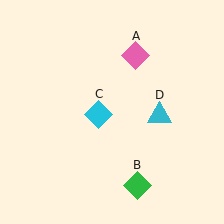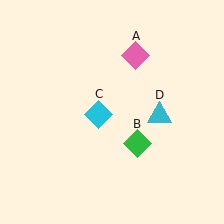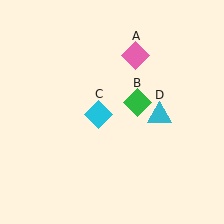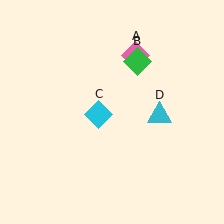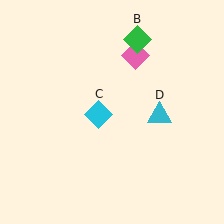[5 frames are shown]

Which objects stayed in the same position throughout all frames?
Pink diamond (object A) and cyan diamond (object C) and cyan triangle (object D) remained stationary.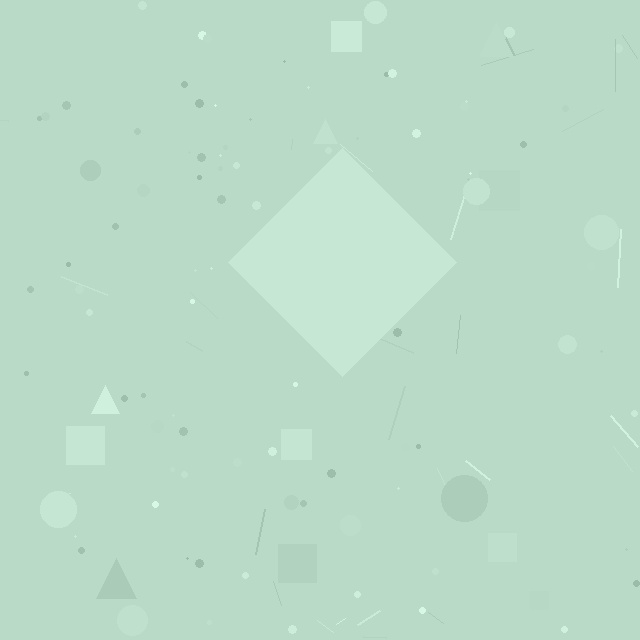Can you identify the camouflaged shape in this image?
The camouflaged shape is a diamond.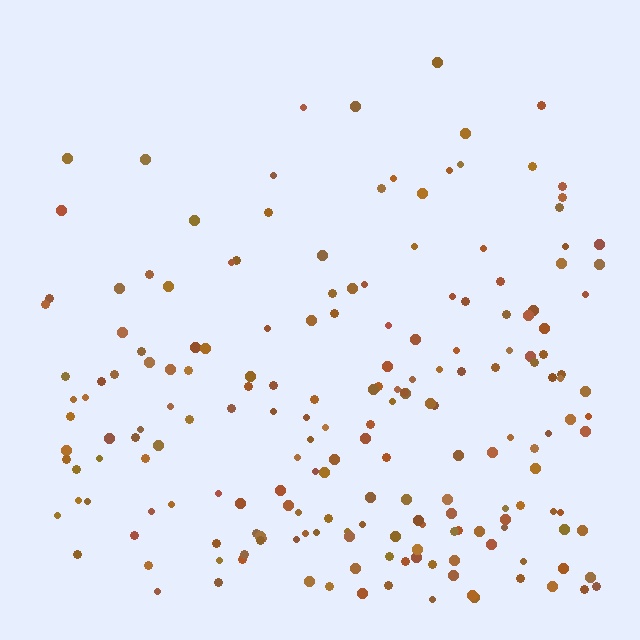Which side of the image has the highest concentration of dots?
The bottom.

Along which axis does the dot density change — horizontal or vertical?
Vertical.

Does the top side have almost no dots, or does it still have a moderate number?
Still a moderate number, just noticeably fewer than the bottom.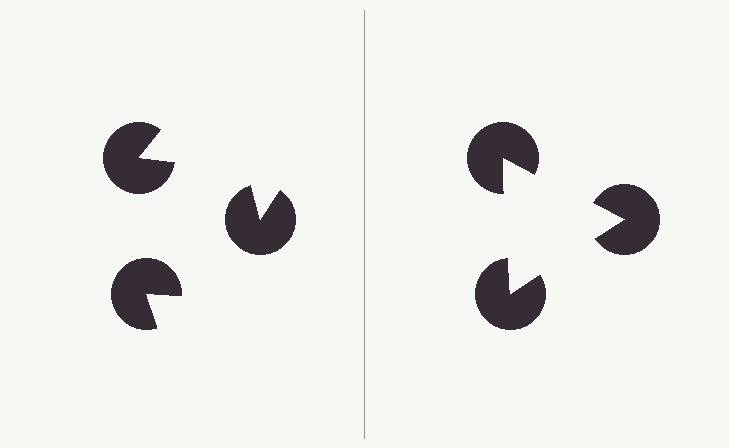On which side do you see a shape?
An illusory triangle appears on the right side. On the left side the wedge cuts are rotated, so no coherent shape forms.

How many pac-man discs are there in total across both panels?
6 — 3 on each side.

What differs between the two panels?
The pac-man discs are positioned identically on both sides; only the wedge orientations differ. On the right they align to a triangle; on the left they are misaligned.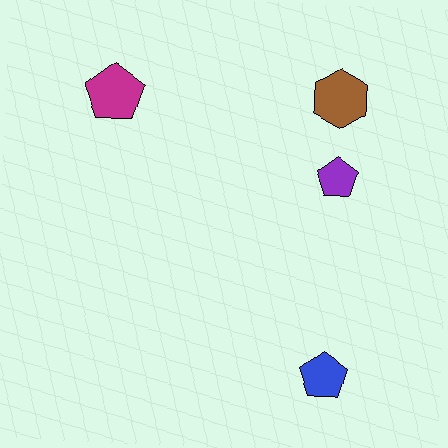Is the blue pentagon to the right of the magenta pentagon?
Yes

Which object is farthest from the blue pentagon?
The magenta pentagon is farthest from the blue pentagon.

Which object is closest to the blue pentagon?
The purple pentagon is closest to the blue pentagon.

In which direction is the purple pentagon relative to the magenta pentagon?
The purple pentagon is to the right of the magenta pentagon.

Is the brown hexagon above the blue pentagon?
Yes